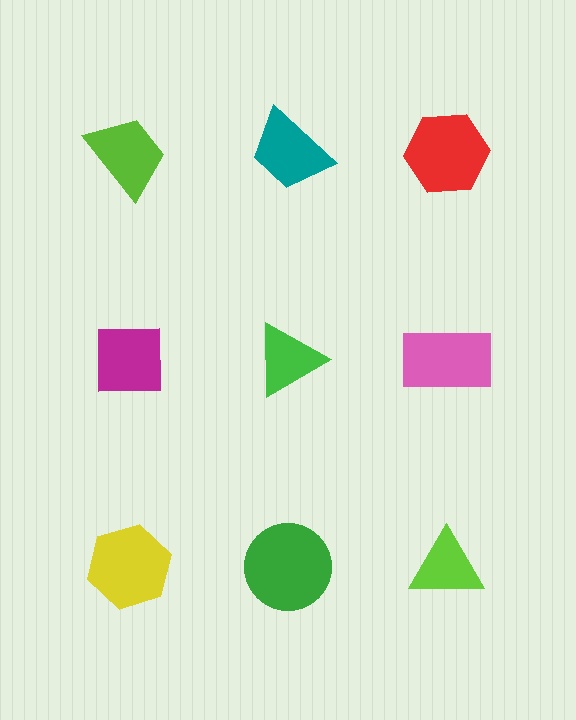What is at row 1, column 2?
A teal trapezoid.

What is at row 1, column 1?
A lime trapezoid.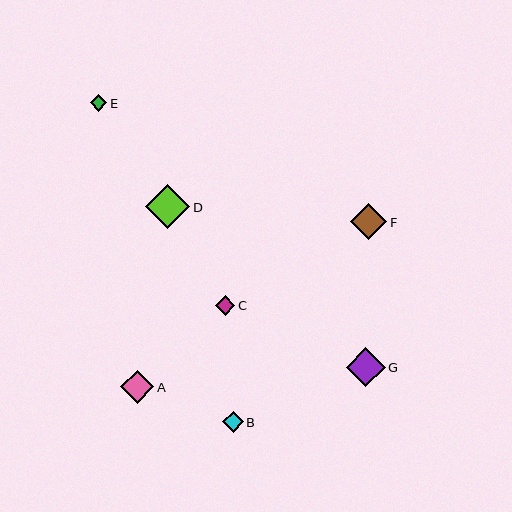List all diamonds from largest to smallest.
From largest to smallest: D, G, F, A, B, C, E.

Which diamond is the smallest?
Diamond E is the smallest with a size of approximately 16 pixels.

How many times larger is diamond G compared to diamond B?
Diamond G is approximately 1.9 times the size of diamond B.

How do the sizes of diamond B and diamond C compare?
Diamond B and diamond C are approximately the same size.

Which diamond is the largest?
Diamond D is the largest with a size of approximately 44 pixels.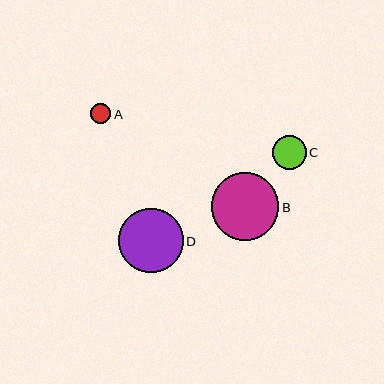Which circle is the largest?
Circle B is the largest with a size of approximately 67 pixels.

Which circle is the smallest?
Circle A is the smallest with a size of approximately 20 pixels.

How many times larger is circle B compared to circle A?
Circle B is approximately 3.4 times the size of circle A.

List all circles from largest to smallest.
From largest to smallest: B, D, C, A.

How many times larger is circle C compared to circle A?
Circle C is approximately 1.7 times the size of circle A.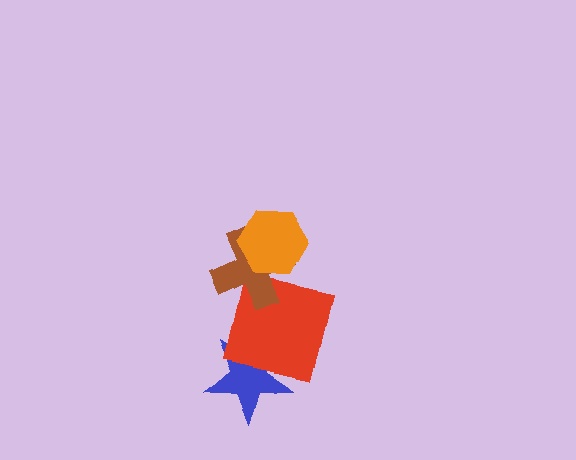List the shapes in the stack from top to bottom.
From top to bottom: the orange hexagon, the brown cross, the red square, the blue star.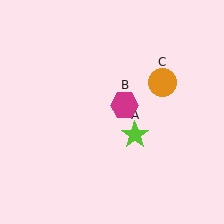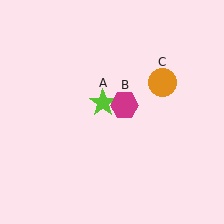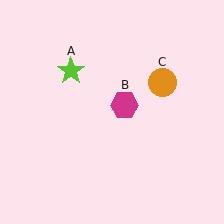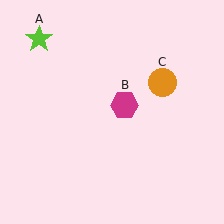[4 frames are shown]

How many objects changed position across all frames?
1 object changed position: lime star (object A).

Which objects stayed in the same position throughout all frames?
Magenta hexagon (object B) and orange circle (object C) remained stationary.